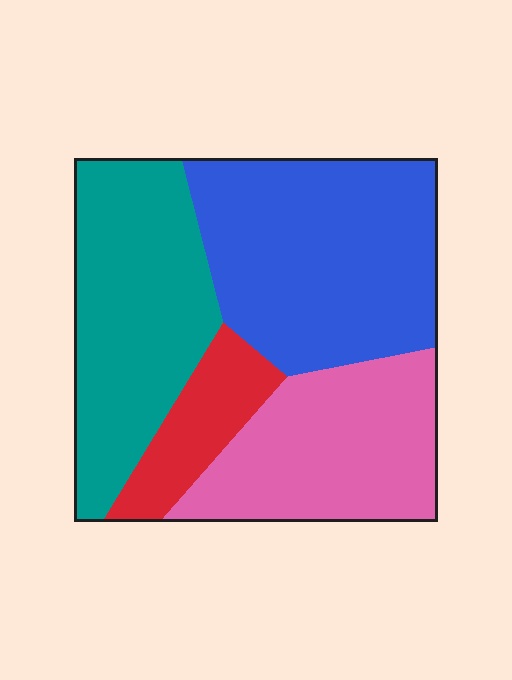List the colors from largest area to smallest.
From largest to smallest: blue, teal, pink, red.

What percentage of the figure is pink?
Pink takes up about one quarter (1/4) of the figure.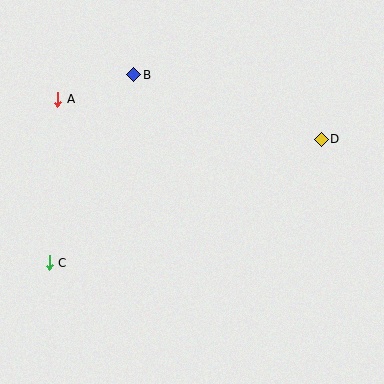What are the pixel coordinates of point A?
Point A is at (58, 99).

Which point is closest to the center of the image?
Point B at (134, 75) is closest to the center.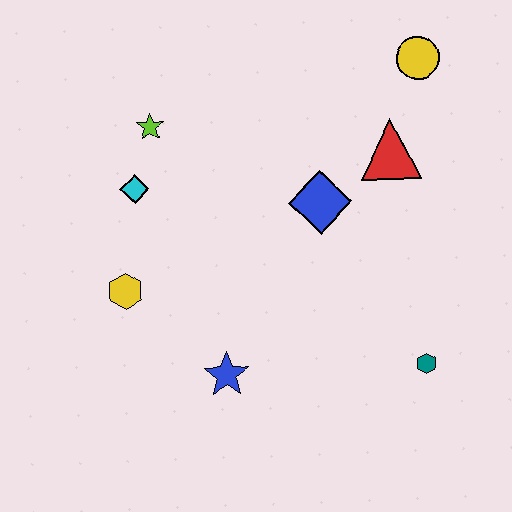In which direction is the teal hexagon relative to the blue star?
The teal hexagon is to the right of the blue star.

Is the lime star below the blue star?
No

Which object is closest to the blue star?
The yellow hexagon is closest to the blue star.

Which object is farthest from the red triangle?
The yellow hexagon is farthest from the red triangle.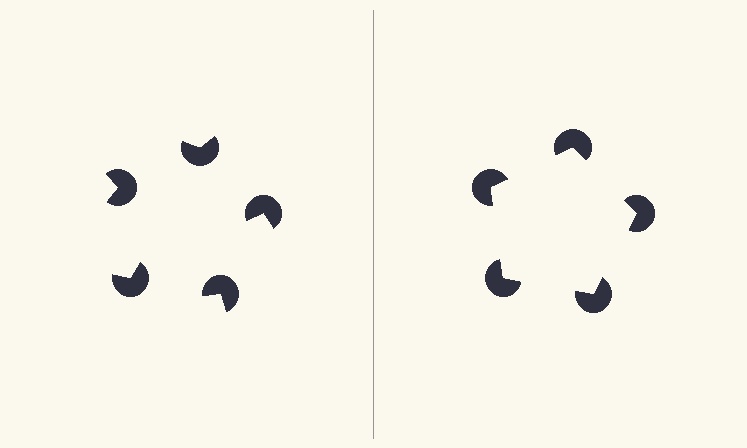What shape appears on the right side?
An illusory pentagon.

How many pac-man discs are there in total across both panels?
10 — 5 on each side.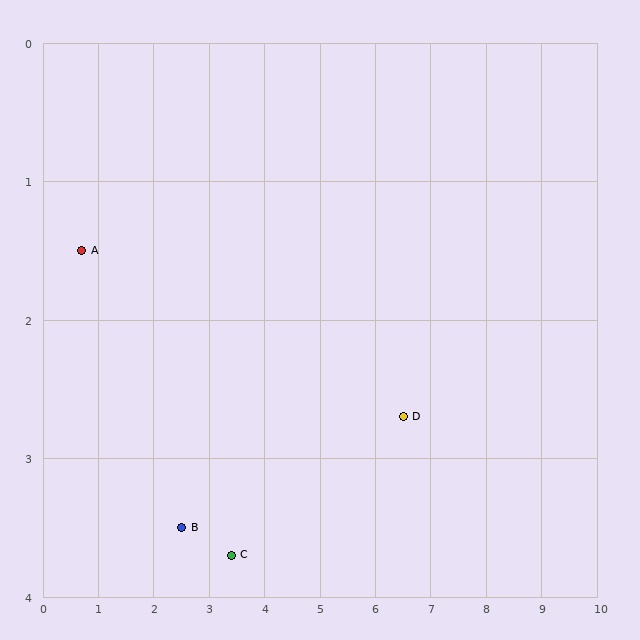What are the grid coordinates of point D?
Point D is at approximately (6.5, 2.7).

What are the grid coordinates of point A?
Point A is at approximately (0.7, 1.5).